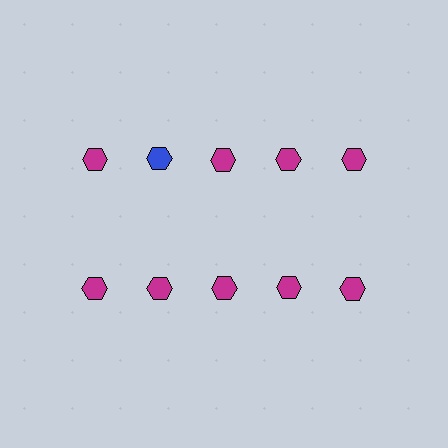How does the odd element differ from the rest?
It has a different color: blue instead of magenta.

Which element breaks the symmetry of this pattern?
The blue hexagon in the top row, second from left column breaks the symmetry. All other shapes are magenta hexagons.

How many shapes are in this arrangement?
There are 10 shapes arranged in a grid pattern.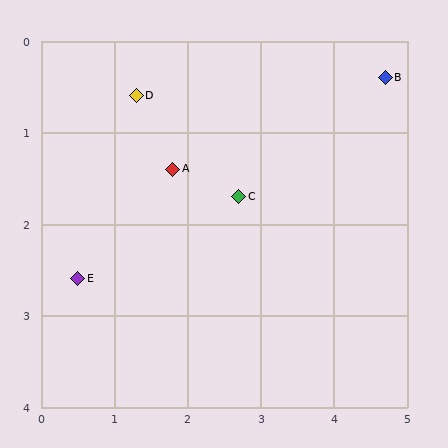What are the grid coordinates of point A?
Point A is at approximately (1.8, 1.4).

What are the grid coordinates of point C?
Point C is at approximately (2.7, 1.7).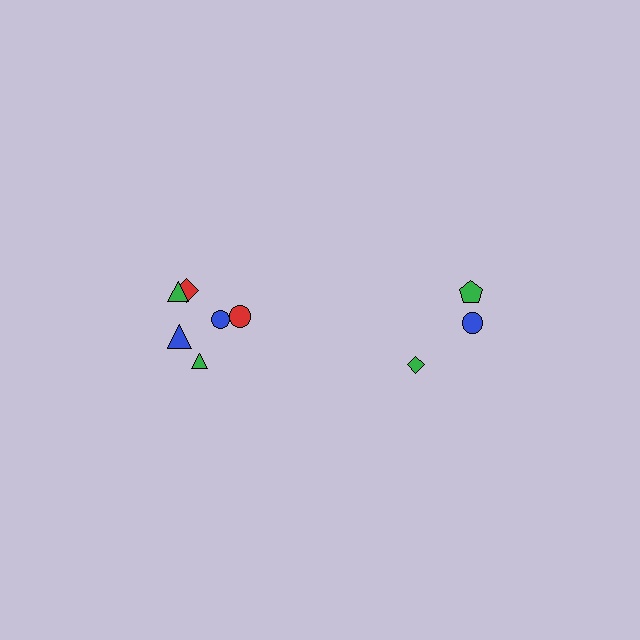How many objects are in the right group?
There are 3 objects.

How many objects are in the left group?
There are 6 objects.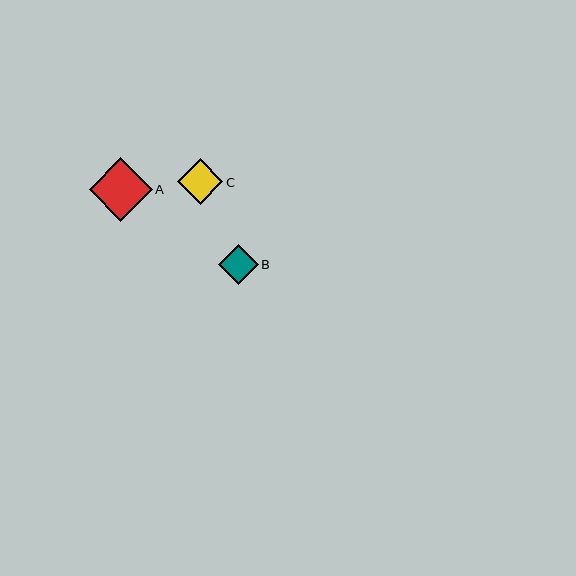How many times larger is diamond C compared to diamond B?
Diamond C is approximately 1.1 times the size of diamond B.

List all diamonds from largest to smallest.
From largest to smallest: A, C, B.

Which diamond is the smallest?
Diamond B is the smallest with a size of approximately 40 pixels.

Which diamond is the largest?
Diamond A is the largest with a size of approximately 63 pixels.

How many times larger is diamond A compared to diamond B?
Diamond A is approximately 1.6 times the size of diamond B.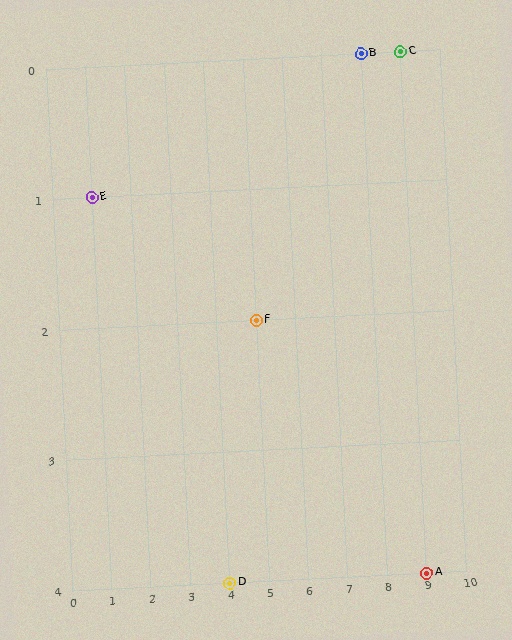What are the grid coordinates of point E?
Point E is at grid coordinates (1, 1).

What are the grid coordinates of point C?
Point C is at grid coordinates (9, 0).